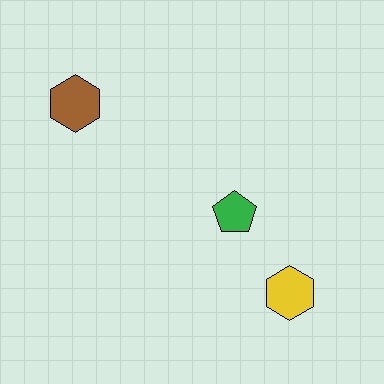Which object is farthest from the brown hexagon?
The yellow hexagon is farthest from the brown hexagon.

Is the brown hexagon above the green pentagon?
Yes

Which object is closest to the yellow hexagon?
The green pentagon is closest to the yellow hexagon.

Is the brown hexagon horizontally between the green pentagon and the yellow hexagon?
No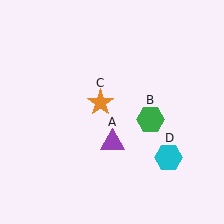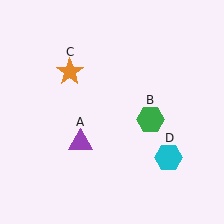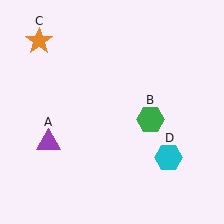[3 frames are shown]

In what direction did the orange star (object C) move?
The orange star (object C) moved up and to the left.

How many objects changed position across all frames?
2 objects changed position: purple triangle (object A), orange star (object C).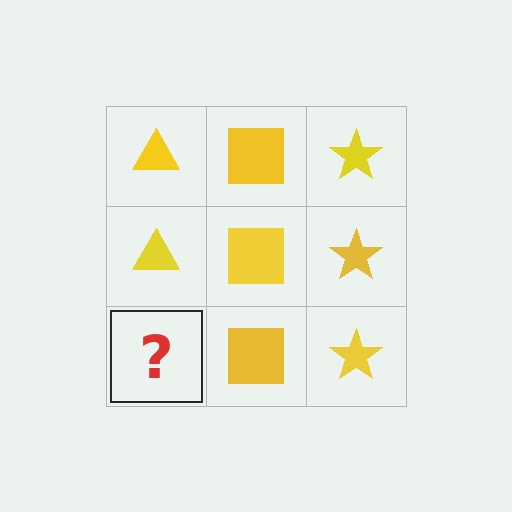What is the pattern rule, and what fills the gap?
The rule is that each column has a consistent shape. The gap should be filled with a yellow triangle.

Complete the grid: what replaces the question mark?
The question mark should be replaced with a yellow triangle.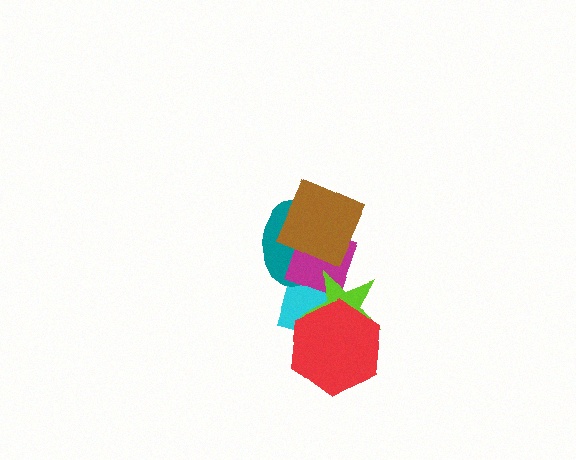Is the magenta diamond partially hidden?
Yes, it is partially covered by another shape.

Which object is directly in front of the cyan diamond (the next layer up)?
The teal ellipse is directly in front of the cyan diamond.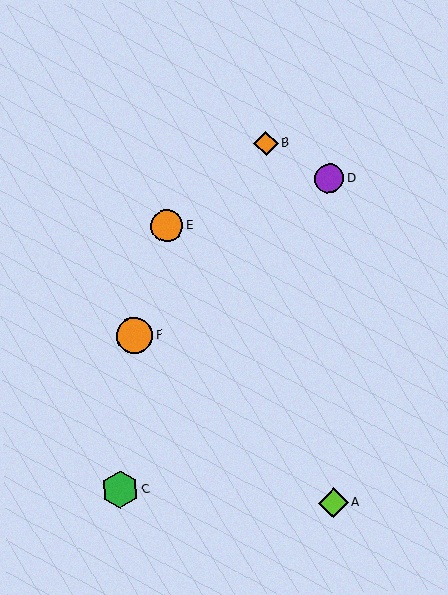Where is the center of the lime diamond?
The center of the lime diamond is at (333, 503).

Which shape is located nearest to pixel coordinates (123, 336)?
The orange circle (labeled F) at (135, 335) is nearest to that location.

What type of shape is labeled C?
Shape C is a green hexagon.